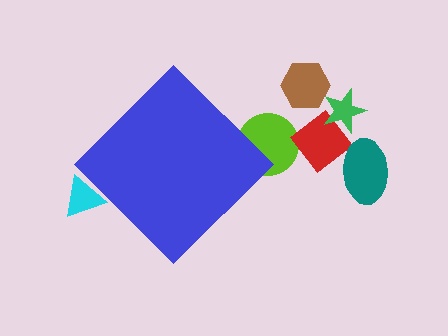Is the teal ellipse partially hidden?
No, the teal ellipse is fully visible.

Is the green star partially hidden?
No, the green star is fully visible.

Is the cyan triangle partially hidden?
Yes, the cyan triangle is partially hidden behind the blue diamond.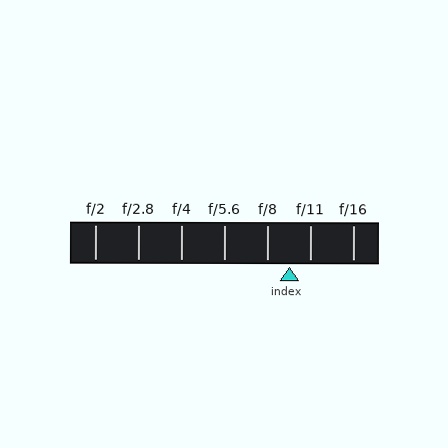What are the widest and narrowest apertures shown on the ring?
The widest aperture shown is f/2 and the narrowest is f/16.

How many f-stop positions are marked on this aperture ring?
There are 7 f-stop positions marked.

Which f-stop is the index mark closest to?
The index mark is closest to f/11.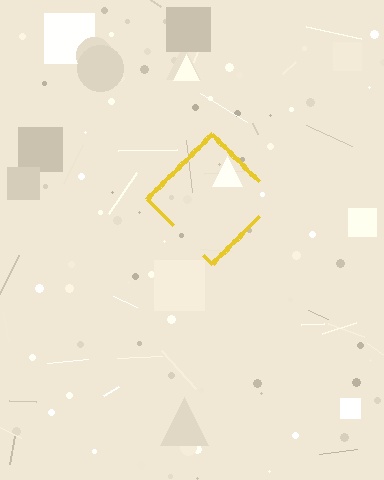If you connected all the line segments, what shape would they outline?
They would outline a diamond.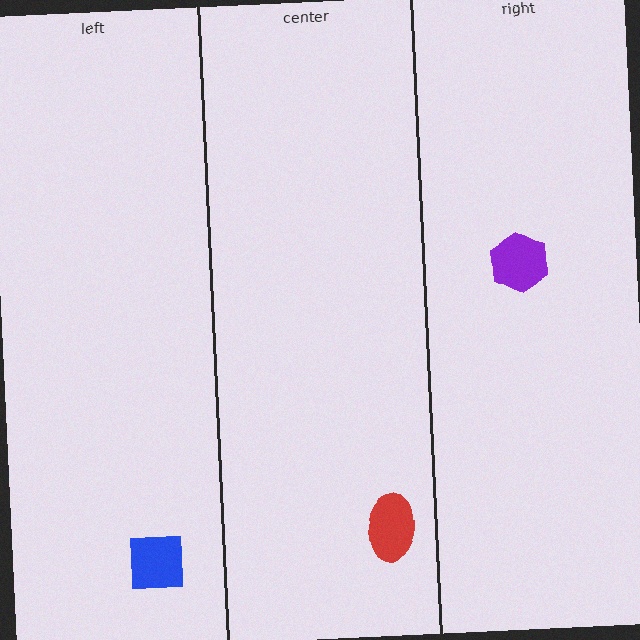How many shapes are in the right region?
1.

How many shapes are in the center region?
1.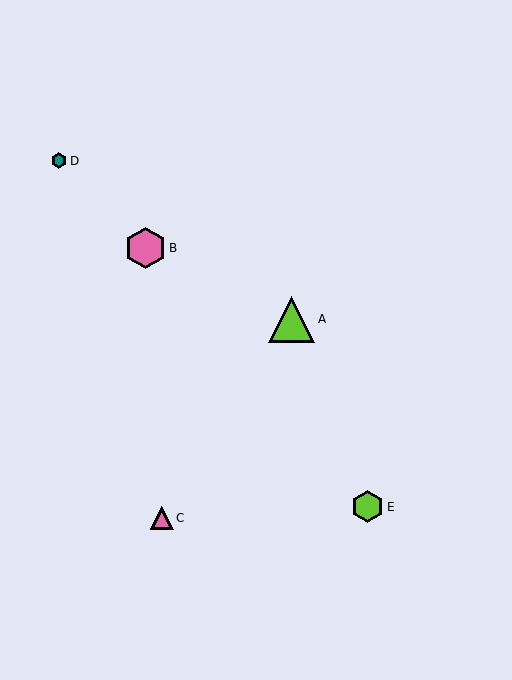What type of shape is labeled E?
Shape E is a lime hexagon.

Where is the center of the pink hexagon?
The center of the pink hexagon is at (145, 248).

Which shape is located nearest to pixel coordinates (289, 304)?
The lime triangle (labeled A) at (292, 319) is nearest to that location.